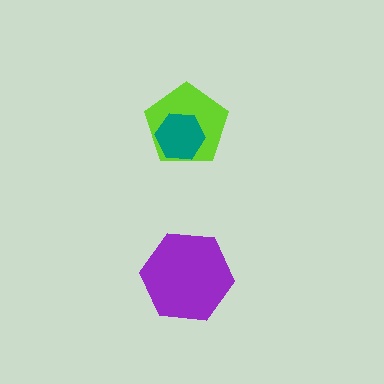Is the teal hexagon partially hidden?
No, no other shape covers it.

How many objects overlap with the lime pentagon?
1 object overlaps with the lime pentagon.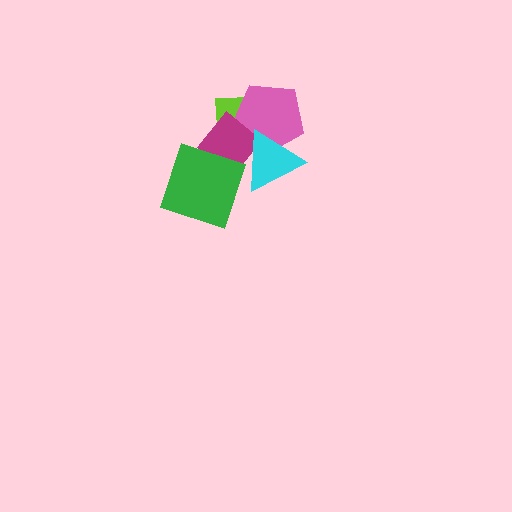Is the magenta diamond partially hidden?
Yes, it is partially covered by another shape.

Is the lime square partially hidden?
Yes, it is partially covered by another shape.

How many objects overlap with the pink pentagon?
3 objects overlap with the pink pentagon.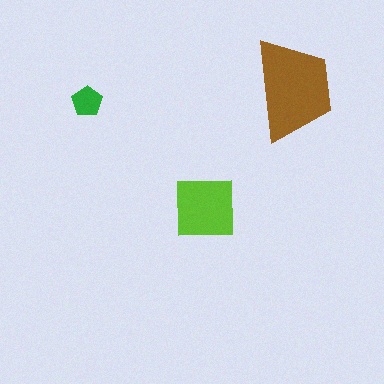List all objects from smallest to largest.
The green pentagon, the lime square, the brown trapezoid.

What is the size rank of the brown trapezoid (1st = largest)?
1st.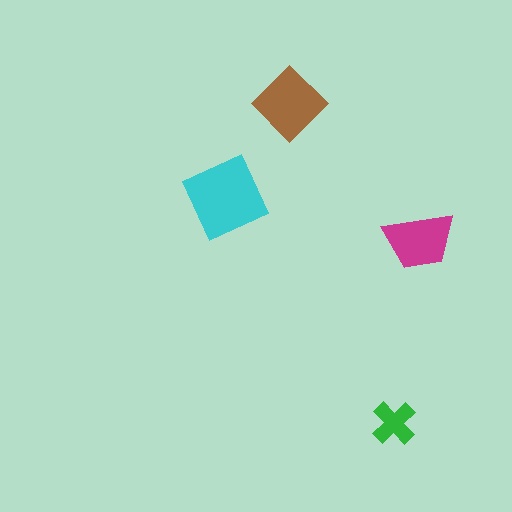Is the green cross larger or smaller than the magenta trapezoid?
Smaller.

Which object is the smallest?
The green cross.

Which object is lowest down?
The green cross is bottommost.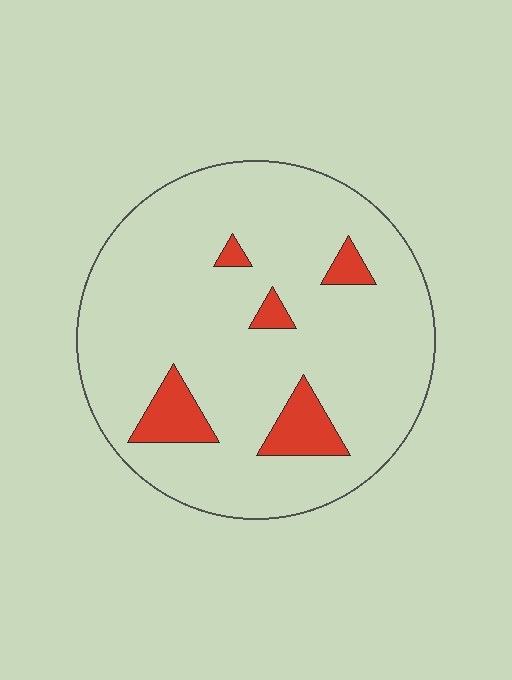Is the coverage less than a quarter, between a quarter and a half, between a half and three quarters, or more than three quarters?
Less than a quarter.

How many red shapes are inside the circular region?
5.